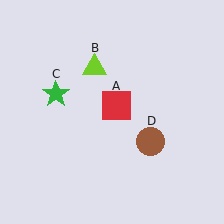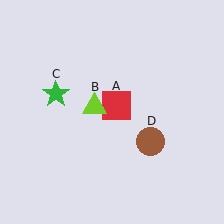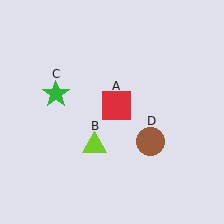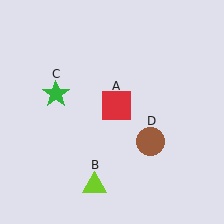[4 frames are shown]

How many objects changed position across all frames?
1 object changed position: lime triangle (object B).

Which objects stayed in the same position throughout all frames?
Red square (object A) and green star (object C) and brown circle (object D) remained stationary.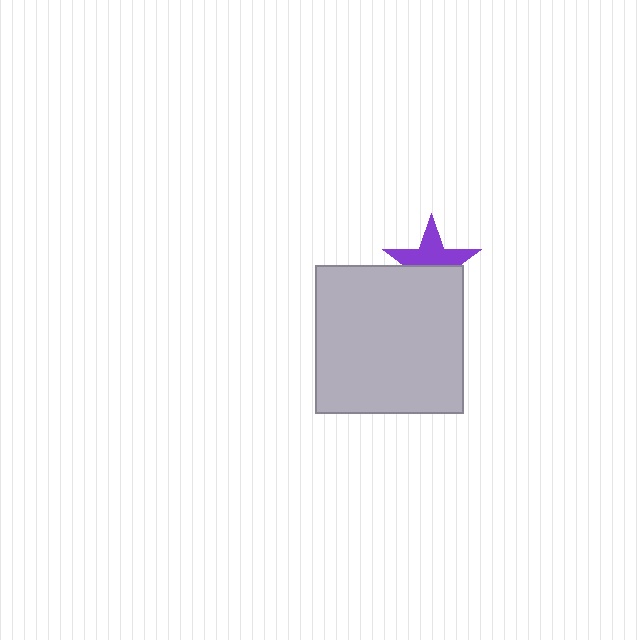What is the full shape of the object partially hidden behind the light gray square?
The partially hidden object is a purple star.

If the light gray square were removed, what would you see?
You would see the complete purple star.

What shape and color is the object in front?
The object in front is a light gray square.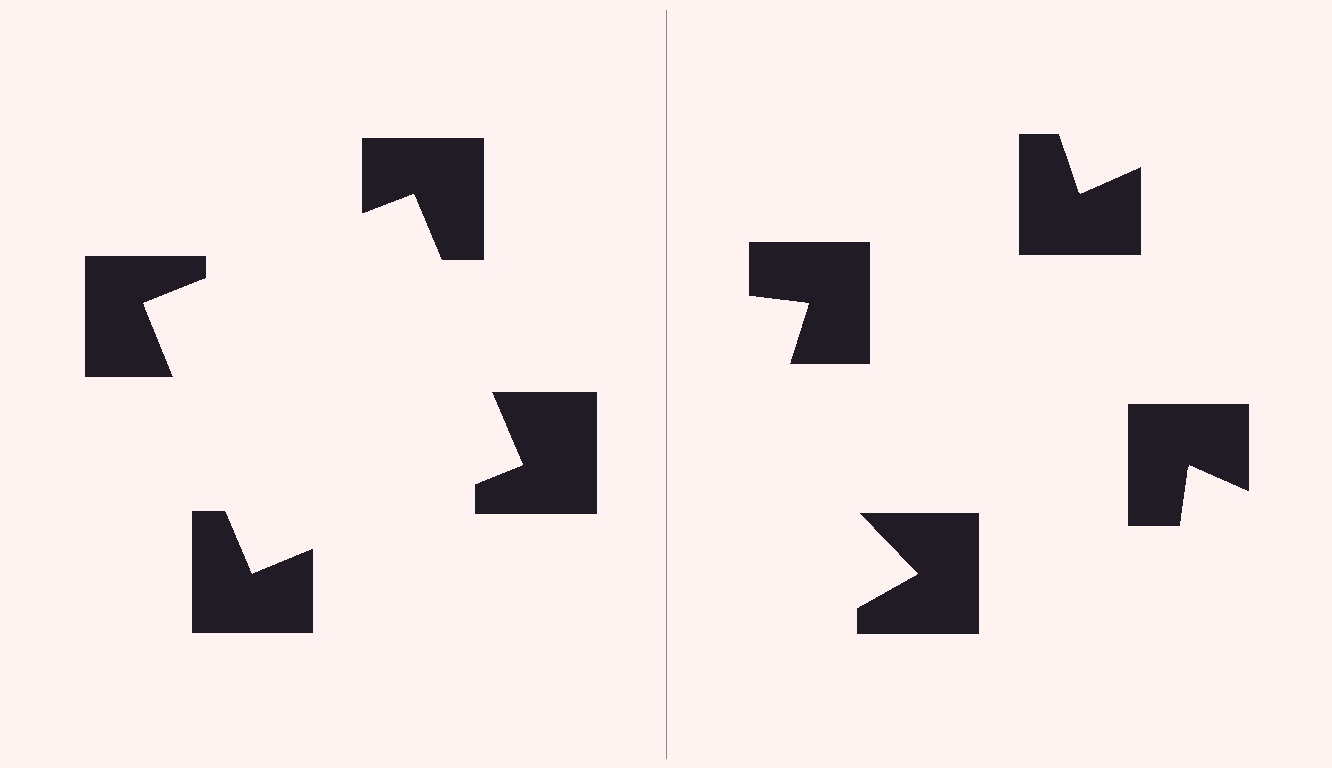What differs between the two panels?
The notched squares are positioned identically on both sides; only the wedge orientations differ. On the left they align to a square; on the right they are misaligned.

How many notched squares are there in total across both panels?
8 — 4 on each side.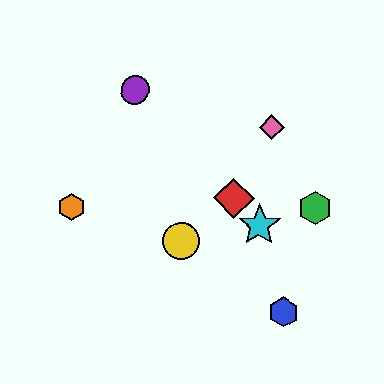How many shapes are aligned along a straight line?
3 shapes (the red diamond, the purple circle, the cyan star) are aligned along a straight line.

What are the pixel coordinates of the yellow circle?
The yellow circle is at (181, 241).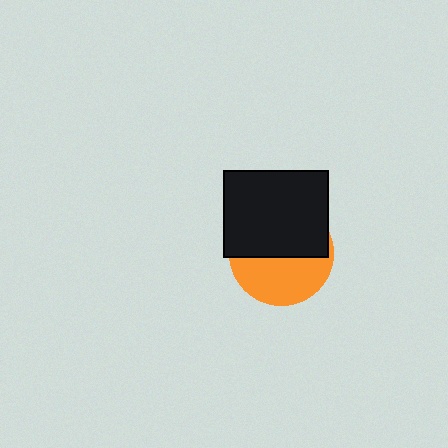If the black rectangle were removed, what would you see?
You would see the complete orange circle.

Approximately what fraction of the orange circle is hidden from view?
Roughly 54% of the orange circle is hidden behind the black rectangle.